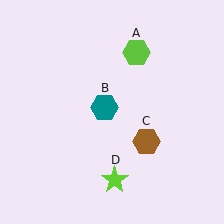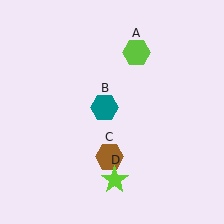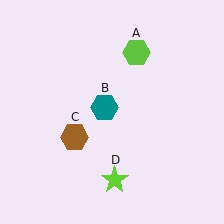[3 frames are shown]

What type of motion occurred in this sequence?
The brown hexagon (object C) rotated clockwise around the center of the scene.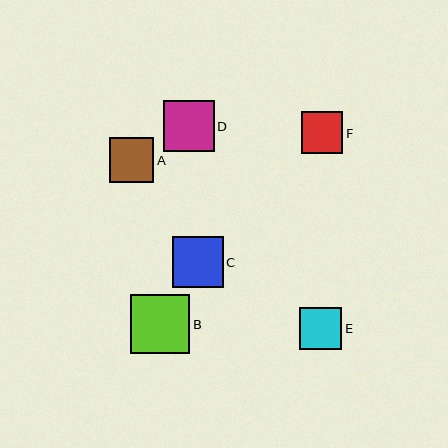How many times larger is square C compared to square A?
Square C is approximately 1.1 times the size of square A.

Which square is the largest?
Square B is the largest with a size of approximately 59 pixels.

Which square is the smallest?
Square F is the smallest with a size of approximately 42 pixels.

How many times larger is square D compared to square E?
Square D is approximately 1.2 times the size of square E.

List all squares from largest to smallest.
From largest to smallest: B, D, C, A, E, F.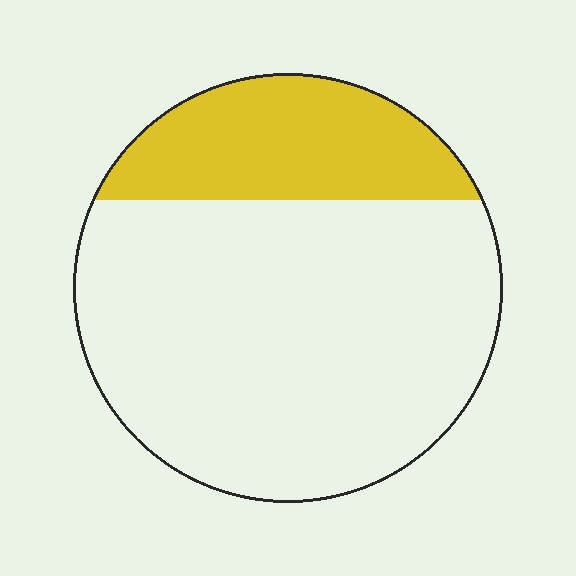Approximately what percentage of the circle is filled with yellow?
Approximately 25%.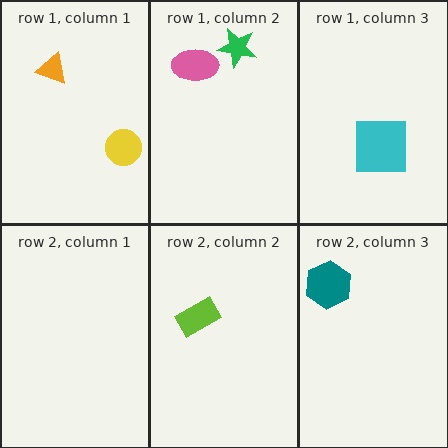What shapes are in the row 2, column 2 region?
The lime rectangle.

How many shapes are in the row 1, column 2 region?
2.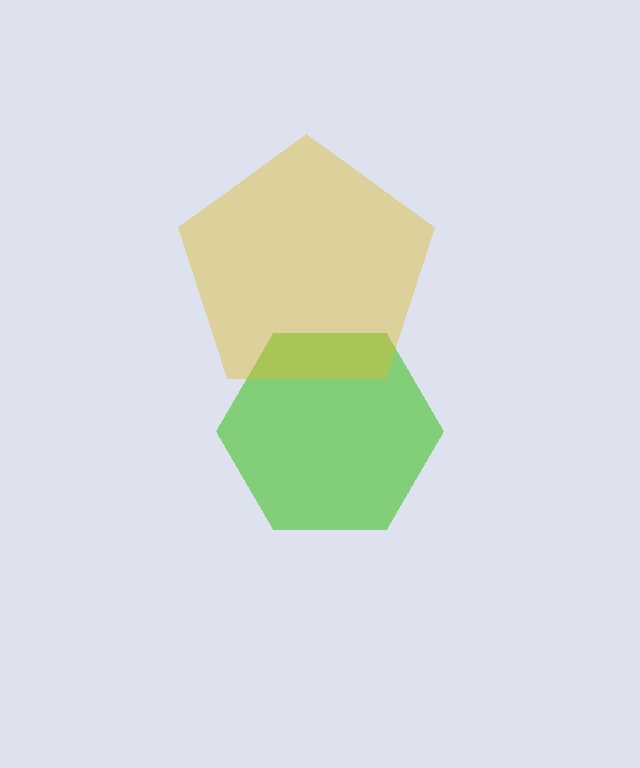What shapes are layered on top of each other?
The layered shapes are: a lime hexagon, a yellow pentagon.